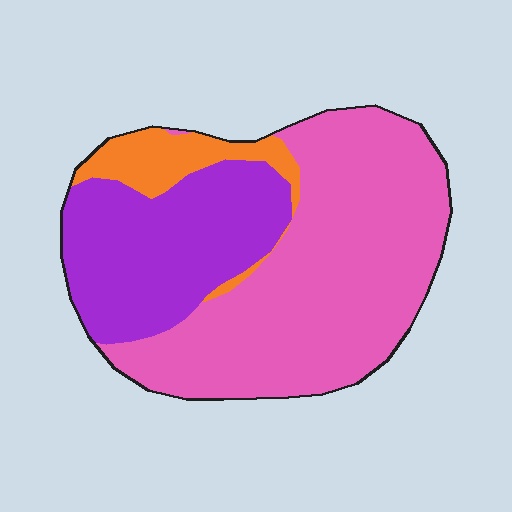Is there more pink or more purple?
Pink.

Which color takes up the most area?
Pink, at roughly 60%.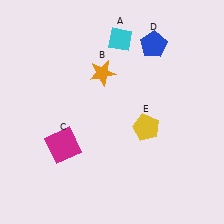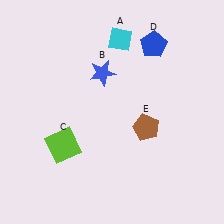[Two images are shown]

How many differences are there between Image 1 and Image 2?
There are 3 differences between the two images.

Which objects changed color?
B changed from orange to blue. C changed from magenta to lime. E changed from yellow to brown.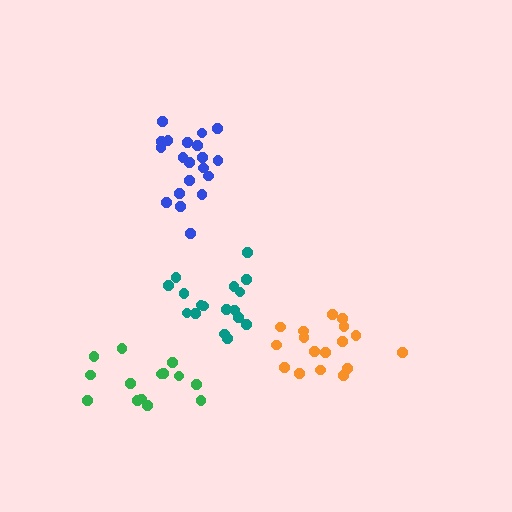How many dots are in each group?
Group 1: 17 dots, Group 2: 20 dots, Group 3: 17 dots, Group 4: 14 dots (68 total).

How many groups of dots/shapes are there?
There are 4 groups.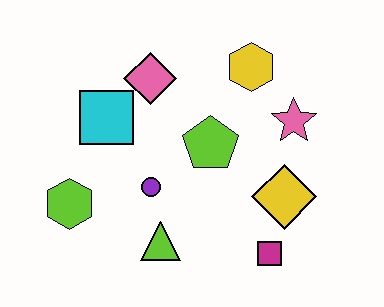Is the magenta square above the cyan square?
No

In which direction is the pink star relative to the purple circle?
The pink star is to the right of the purple circle.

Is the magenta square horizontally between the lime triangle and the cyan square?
No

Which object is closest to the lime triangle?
The purple circle is closest to the lime triangle.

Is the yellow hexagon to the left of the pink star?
Yes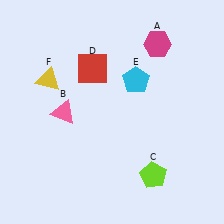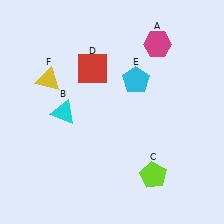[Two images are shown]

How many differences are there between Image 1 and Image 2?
There is 1 difference between the two images.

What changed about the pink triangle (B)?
In Image 1, B is pink. In Image 2, it changed to cyan.